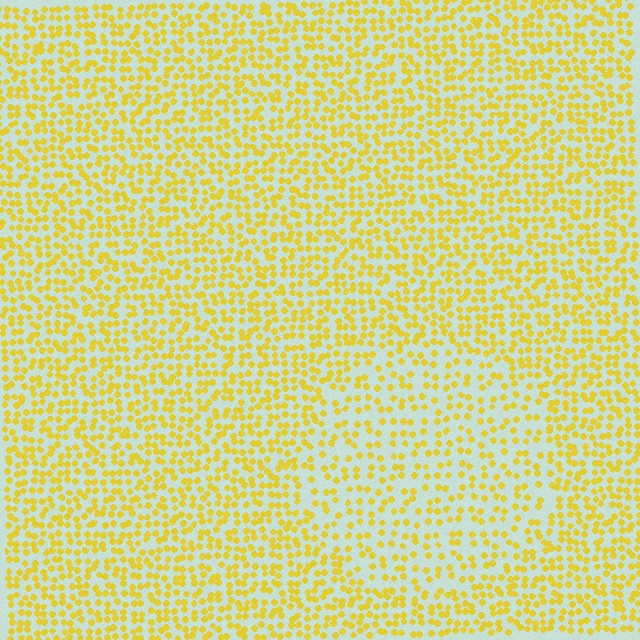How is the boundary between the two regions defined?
The boundary is defined by a change in element density (approximately 1.7x ratio). All elements are the same color, size, and shape.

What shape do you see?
I see a circle.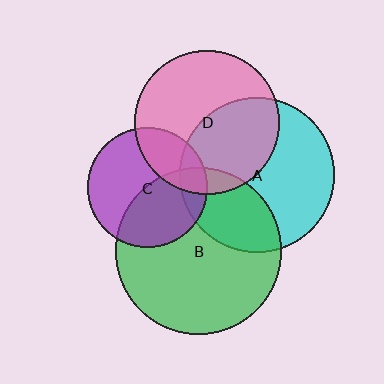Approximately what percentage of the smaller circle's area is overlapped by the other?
Approximately 45%.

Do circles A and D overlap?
Yes.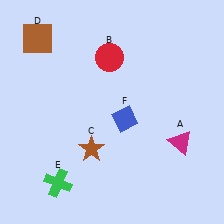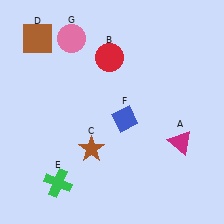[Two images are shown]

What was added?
A pink circle (G) was added in Image 2.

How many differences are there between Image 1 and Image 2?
There is 1 difference between the two images.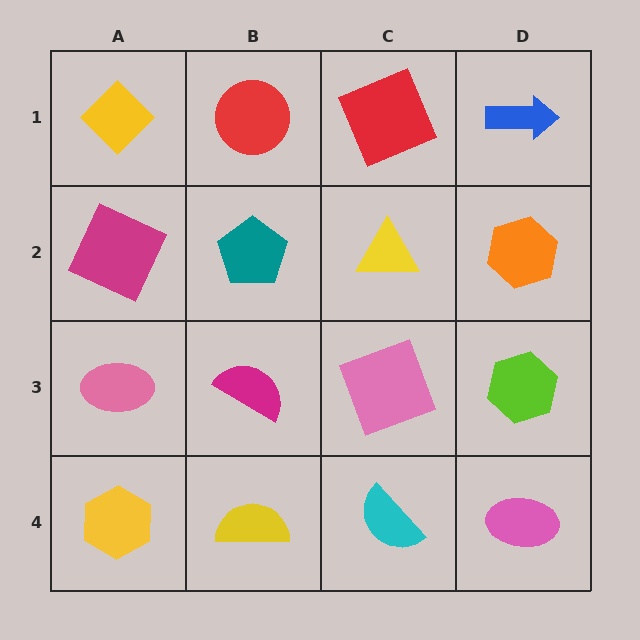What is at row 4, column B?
A yellow semicircle.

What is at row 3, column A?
A pink ellipse.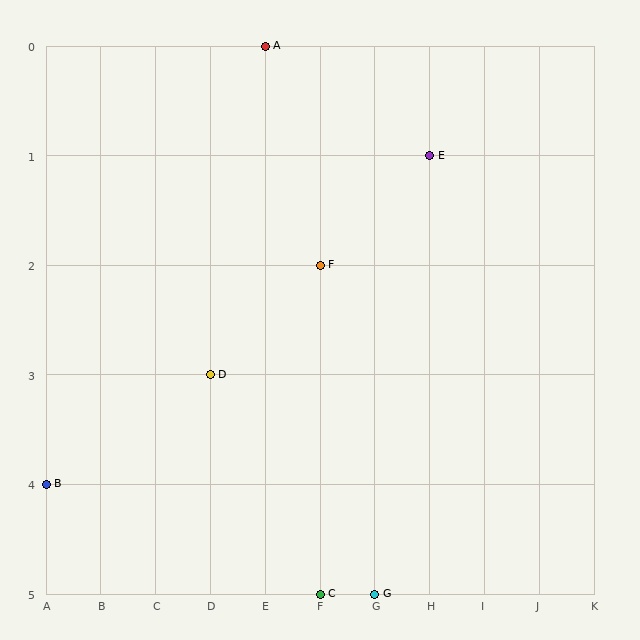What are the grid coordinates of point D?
Point D is at grid coordinates (D, 3).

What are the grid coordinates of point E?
Point E is at grid coordinates (H, 1).